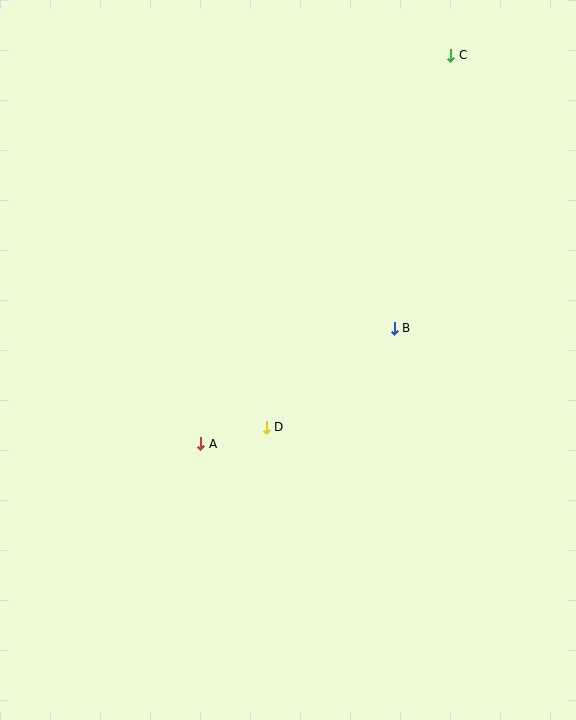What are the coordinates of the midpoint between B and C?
The midpoint between B and C is at (423, 192).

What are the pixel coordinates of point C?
Point C is at (451, 55).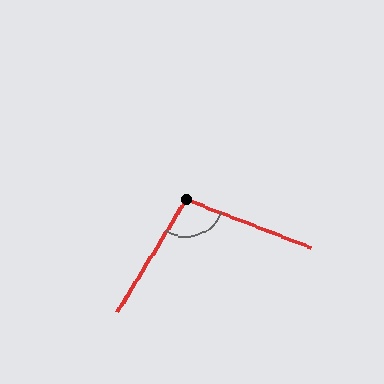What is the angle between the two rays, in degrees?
Approximately 101 degrees.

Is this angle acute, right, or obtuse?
It is obtuse.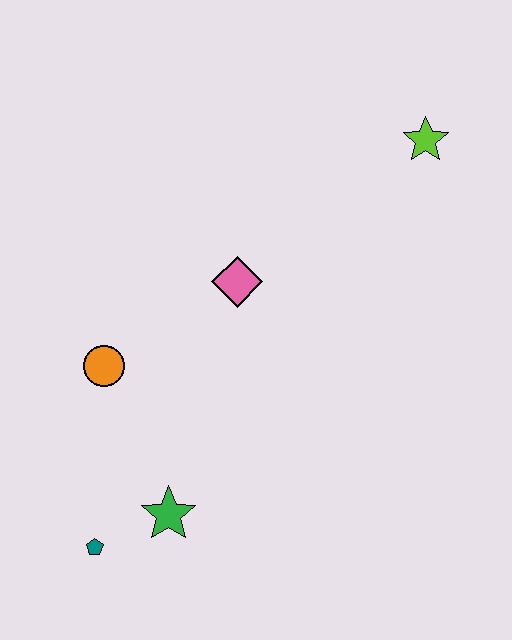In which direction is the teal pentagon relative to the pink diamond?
The teal pentagon is below the pink diamond.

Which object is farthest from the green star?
The lime star is farthest from the green star.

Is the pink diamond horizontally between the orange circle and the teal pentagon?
No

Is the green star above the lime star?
No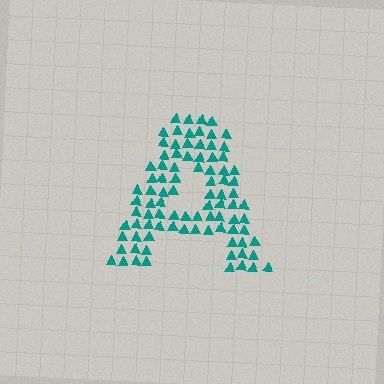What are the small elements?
The small elements are triangles.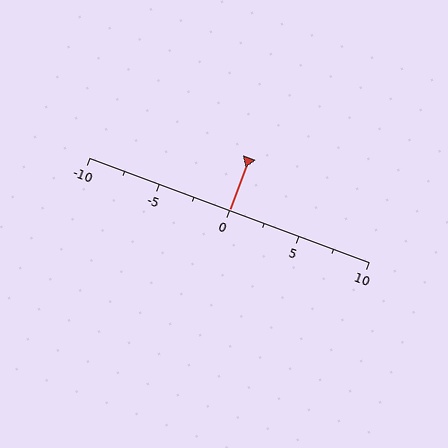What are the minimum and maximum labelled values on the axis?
The axis runs from -10 to 10.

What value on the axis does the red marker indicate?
The marker indicates approximately 0.